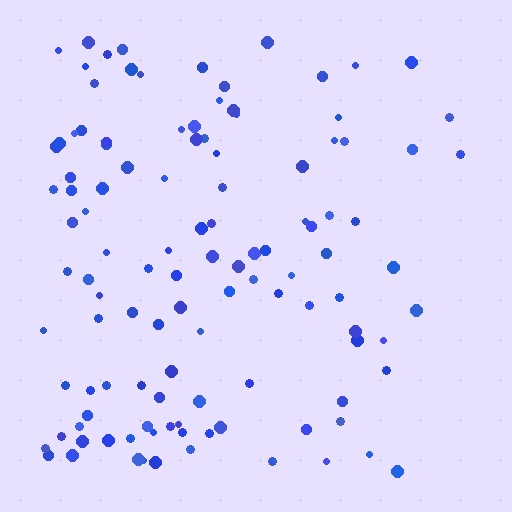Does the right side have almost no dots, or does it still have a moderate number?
Still a moderate number, just noticeably fewer than the left.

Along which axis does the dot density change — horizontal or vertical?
Horizontal.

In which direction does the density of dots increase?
From right to left, with the left side densest.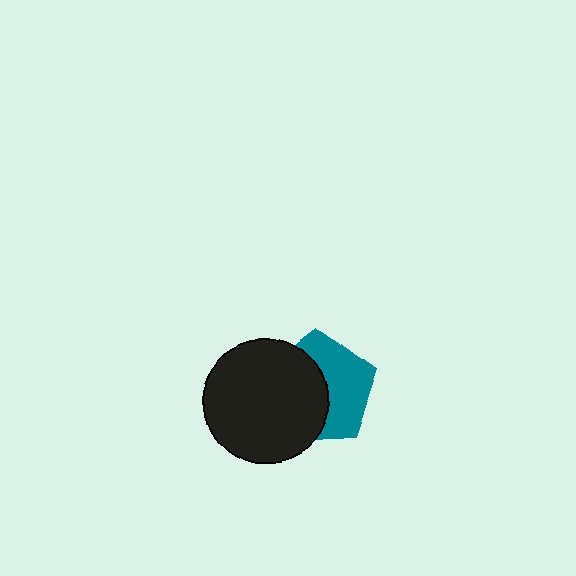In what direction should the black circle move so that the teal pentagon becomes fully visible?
The black circle should move left. That is the shortest direction to clear the overlap and leave the teal pentagon fully visible.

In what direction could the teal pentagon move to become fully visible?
The teal pentagon could move right. That would shift it out from behind the black circle entirely.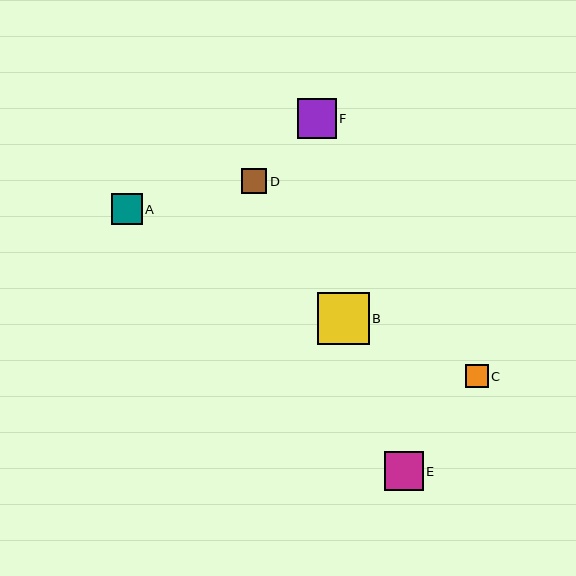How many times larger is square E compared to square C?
Square E is approximately 1.7 times the size of square C.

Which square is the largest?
Square B is the largest with a size of approximately 52 pixels.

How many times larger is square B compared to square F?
Square B is approximately 1.3 times the size of square F.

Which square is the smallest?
Square C is the smallest with a size of approximately 23 pixels.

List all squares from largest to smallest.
From largest to smallest: B, F, E, A, D, C.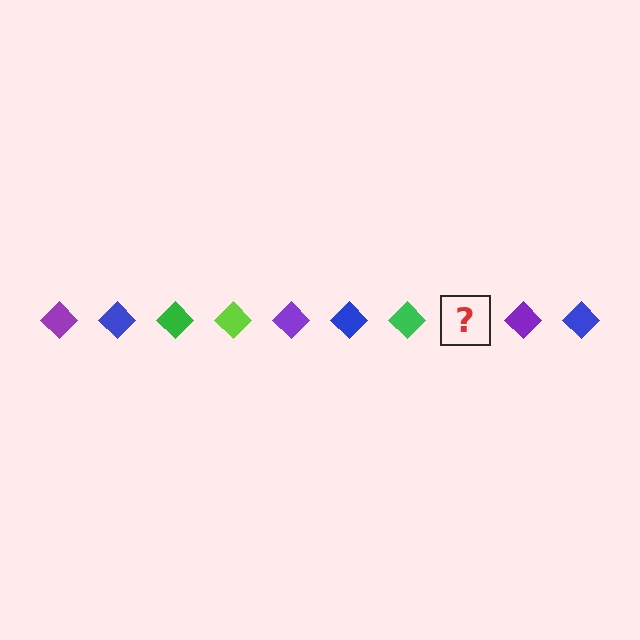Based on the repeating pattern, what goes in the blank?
The blank should be a lime diamond.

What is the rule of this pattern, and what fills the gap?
The rule is that the pattern cycles through purple, blue, green, lime diamonds. The gap should be filled with a lime diamond.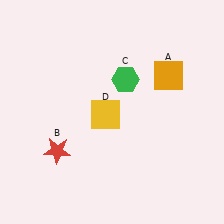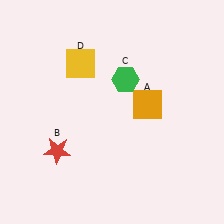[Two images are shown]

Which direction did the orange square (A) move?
The orange square (A) moved down.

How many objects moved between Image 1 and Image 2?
2 objects moved between the two images.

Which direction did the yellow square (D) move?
The yellow square (D) moved up.